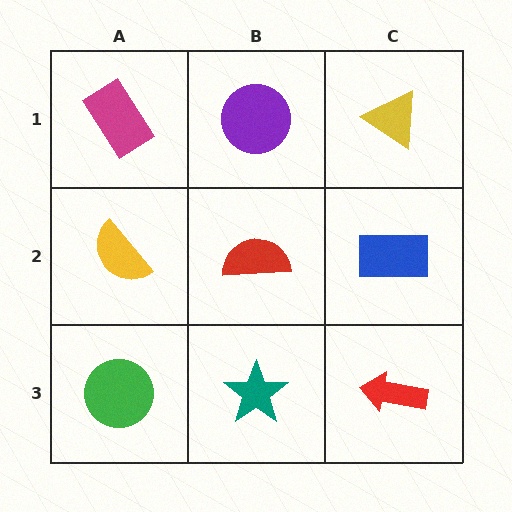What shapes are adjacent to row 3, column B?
A red semicircle (row 2, column B), a green circle (row 3, column A), a red arrow (row 3, column C).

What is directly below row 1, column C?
A blue rectangle.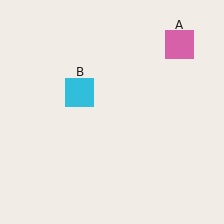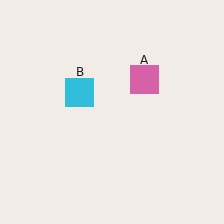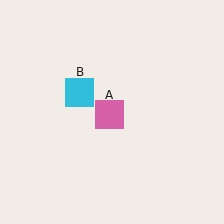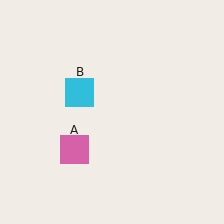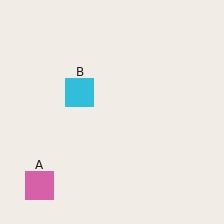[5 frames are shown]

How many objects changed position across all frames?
1 object changed position: pink square (object A).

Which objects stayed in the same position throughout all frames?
Cyan square (object B) remained stationary.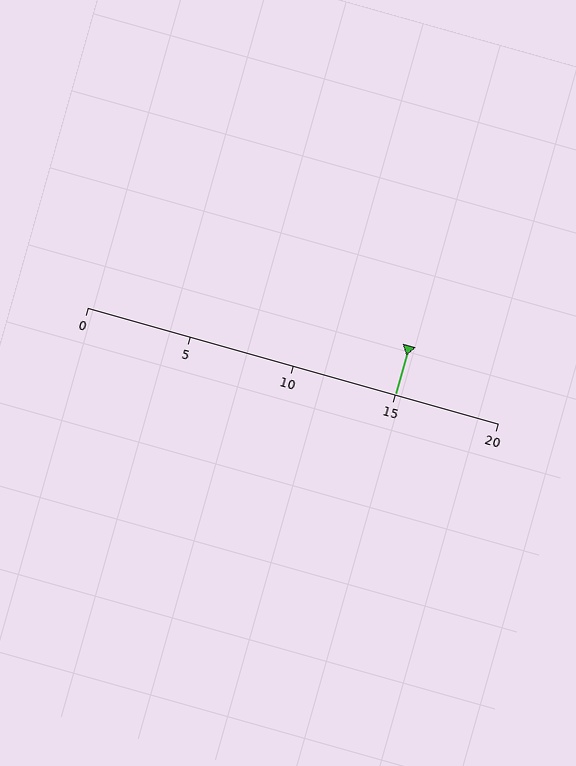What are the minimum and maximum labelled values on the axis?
The axis runs from 0 to 20.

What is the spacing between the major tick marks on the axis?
The major ticks are spaced 5 apart.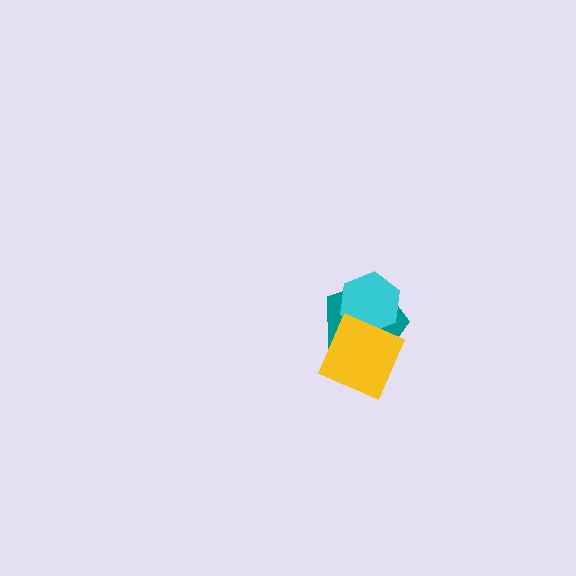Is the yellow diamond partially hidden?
No, no other shape covers it.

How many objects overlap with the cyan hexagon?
2 objects overlap with the cyan hexagon.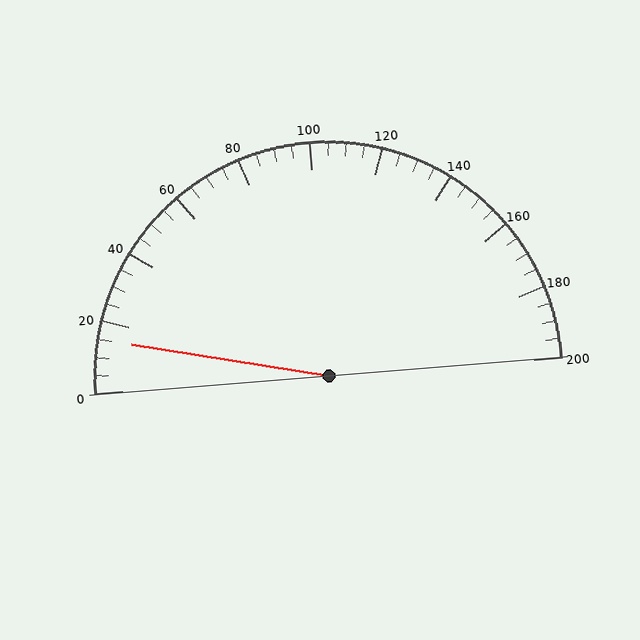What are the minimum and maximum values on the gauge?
The gauge ranges from 0 to 200.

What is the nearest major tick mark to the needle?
The nearest major tick mark is 20.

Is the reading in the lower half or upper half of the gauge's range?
The reading is in the lower half of the range (0 to 200).